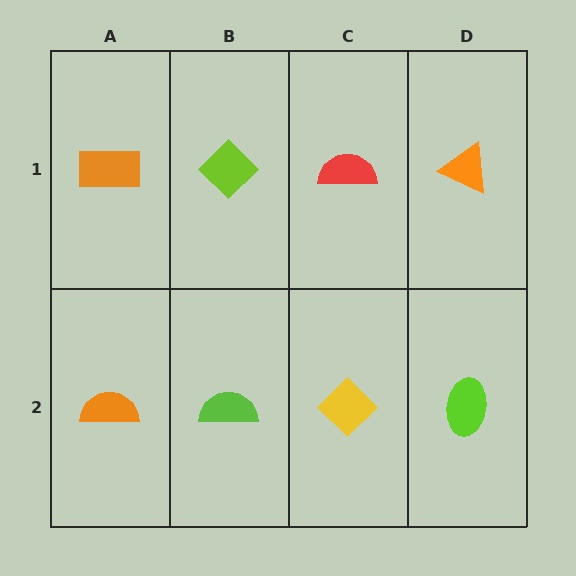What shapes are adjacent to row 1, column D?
A lime ellipse (row 2, column D), a red semicircle (row 1, column C).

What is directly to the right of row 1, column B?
A red semicircle.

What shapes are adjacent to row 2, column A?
An orange rectangle (row 1, column A), a lime semicircle (row 2, column B).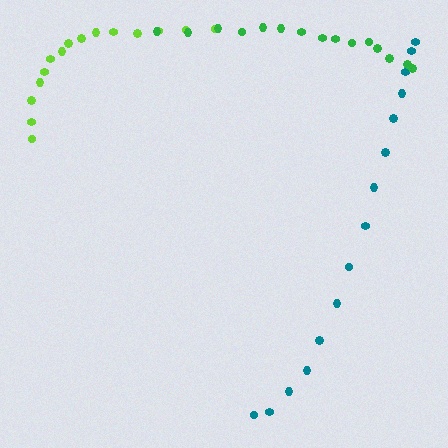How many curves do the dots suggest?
There are 3 distinct paths.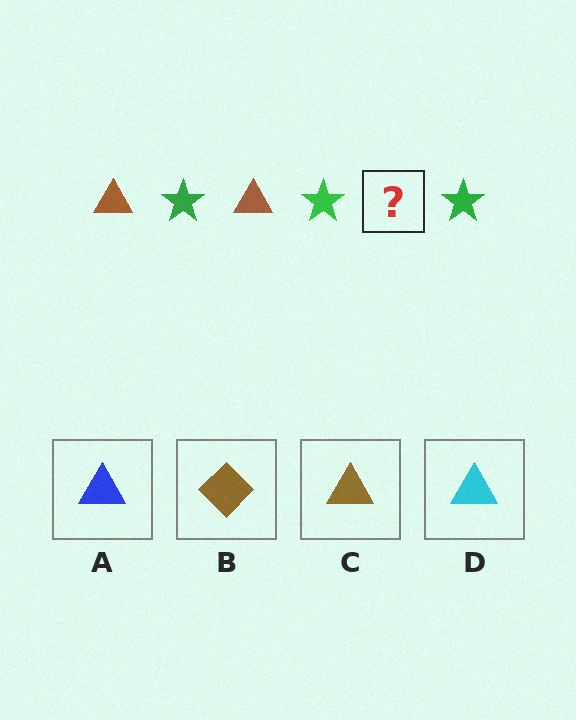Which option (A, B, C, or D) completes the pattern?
C.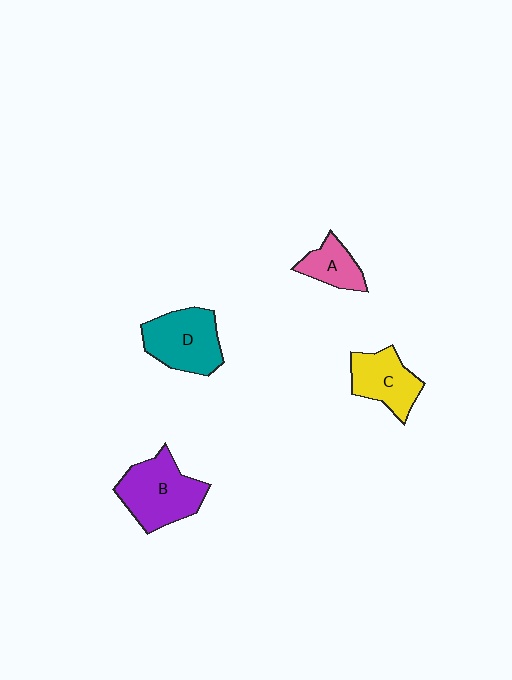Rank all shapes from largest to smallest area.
From largest to smallest: B (purple), D (teal), C (yellow), A (pink).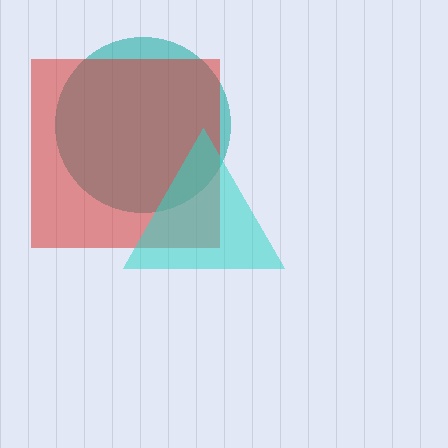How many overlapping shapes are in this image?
There are 3 overlapping shapes in the image.